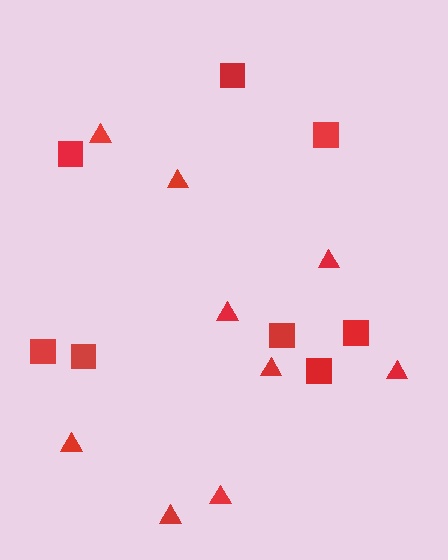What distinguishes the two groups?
There are 2 groups: one group of squares (8) and one group of triangles (9).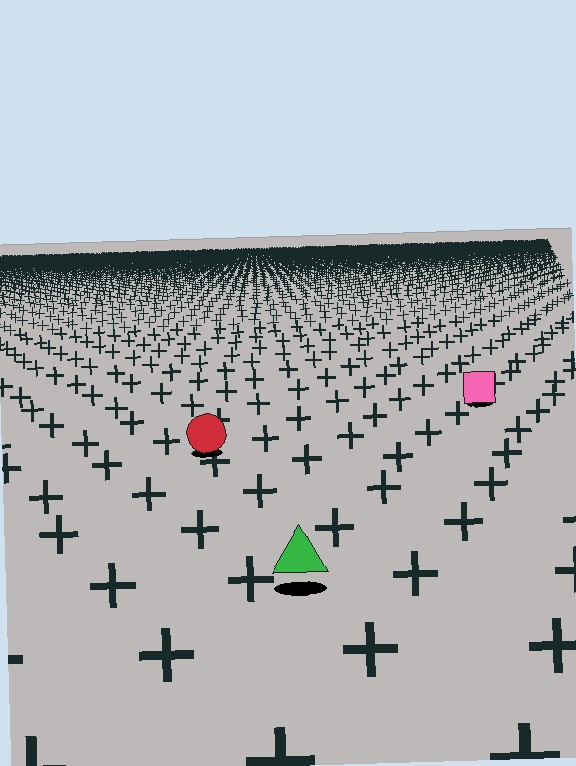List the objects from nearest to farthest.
From nearest to farthest: the green triangle, the red circle, the pink square.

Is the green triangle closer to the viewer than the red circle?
Yes. The green triangle is closer — you can tell from the texture gradient: the ground texture is coarser near it.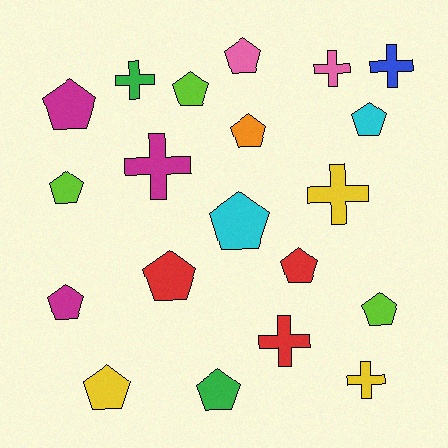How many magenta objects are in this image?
There are 3 magenta objects.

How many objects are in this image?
There are 20 objects.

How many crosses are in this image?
There are 7 crosses.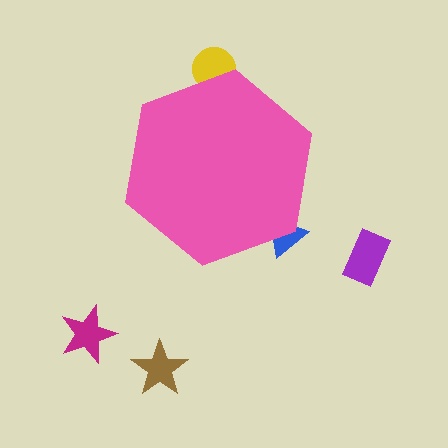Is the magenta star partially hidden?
No, the magenta star is fully visible.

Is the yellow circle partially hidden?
Yes, the yellow circle is partially hidden behind the pink hexagon.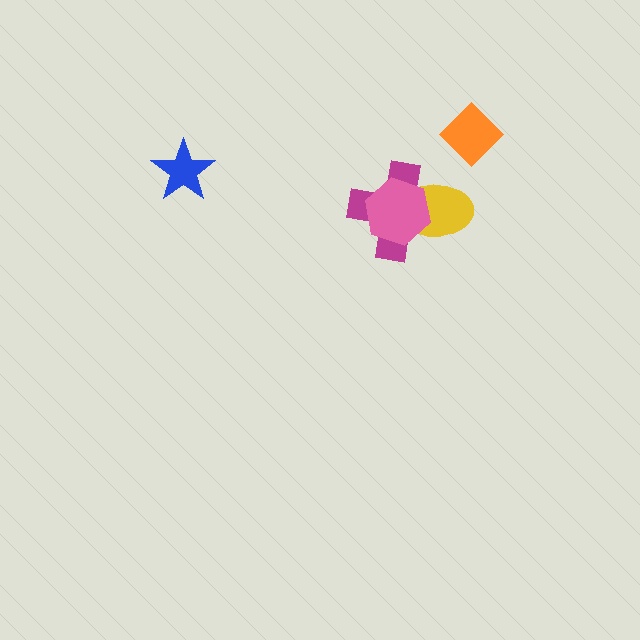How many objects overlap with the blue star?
0 objects overlap with the blue star.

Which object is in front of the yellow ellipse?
The pink hexagon is in front of the yellow ellipse.